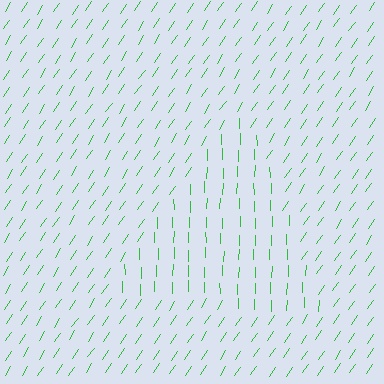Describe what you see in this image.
The image is filled with small green line segments. A triangle region in the image has lines oriented differently from the surrounding lines, creating a visible texture boundary.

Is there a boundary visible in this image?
Yes, there is a texture boundary formed by a change in line orientation.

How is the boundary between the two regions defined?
The boundary is defined purely by a change in line orientation (approximately 33 degrees difference). All lines are the same color and thickness.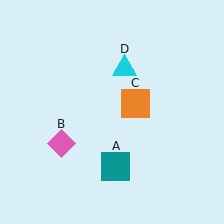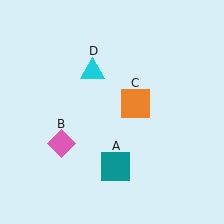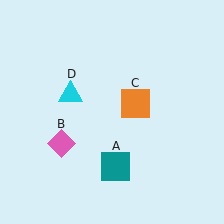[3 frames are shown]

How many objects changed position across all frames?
1 object changed position: cyan triangle (object D).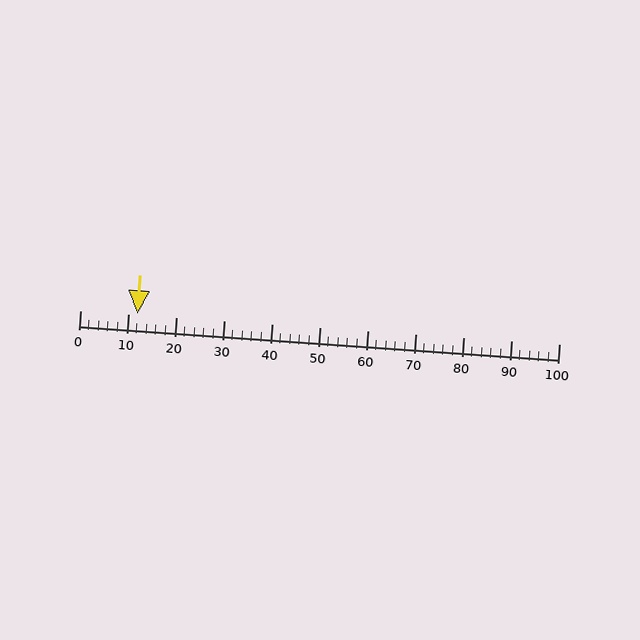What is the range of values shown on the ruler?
The ruler shows values from 0 to 100.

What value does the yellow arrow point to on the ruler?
The yellow arrow points to approximately 12.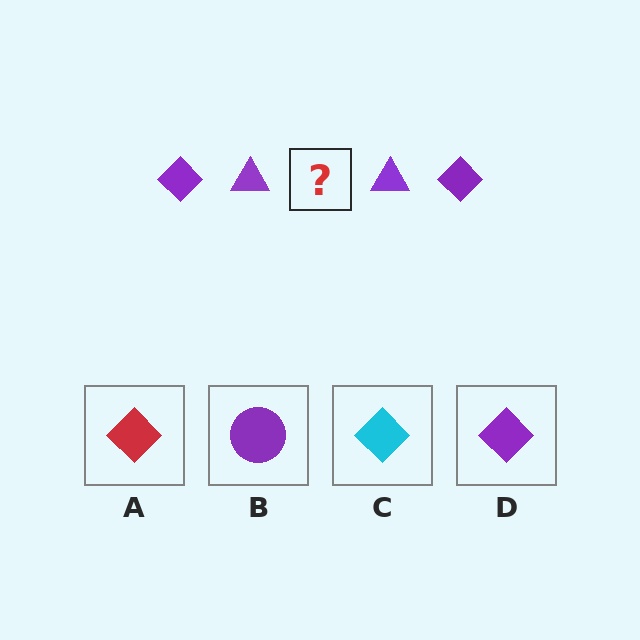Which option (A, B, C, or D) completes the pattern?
D.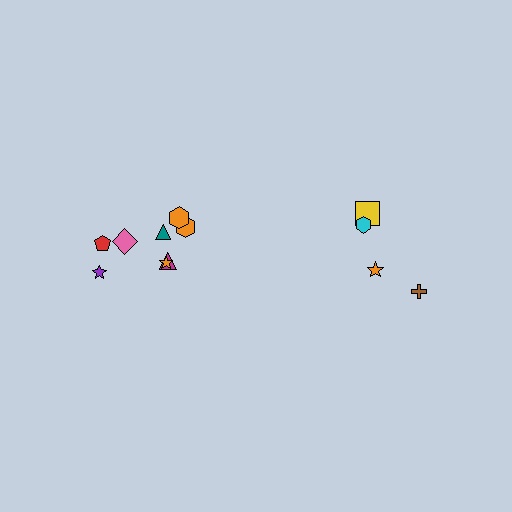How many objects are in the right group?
There are 4 objects.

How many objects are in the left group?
There are 8 objects.